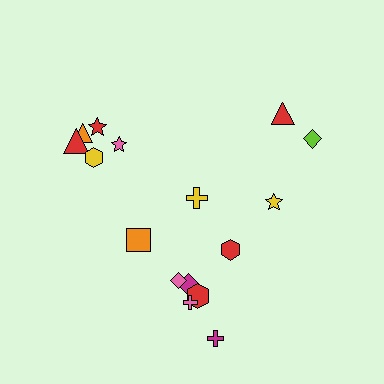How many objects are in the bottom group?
There are 8 objects.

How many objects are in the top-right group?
There are 3 objects.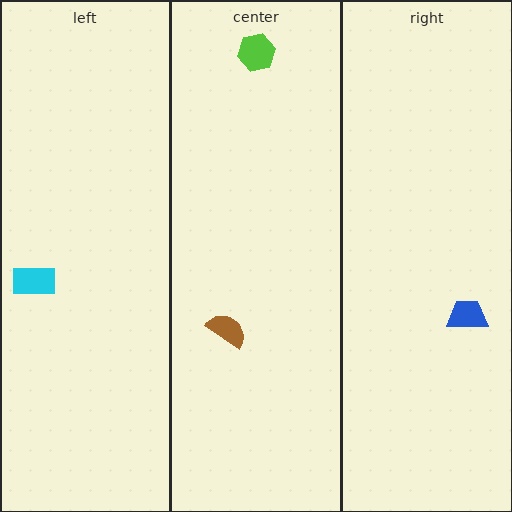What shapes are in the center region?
The lime hexagon, the brown semicircle.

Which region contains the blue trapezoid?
The right region.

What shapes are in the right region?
The blue trapezoid.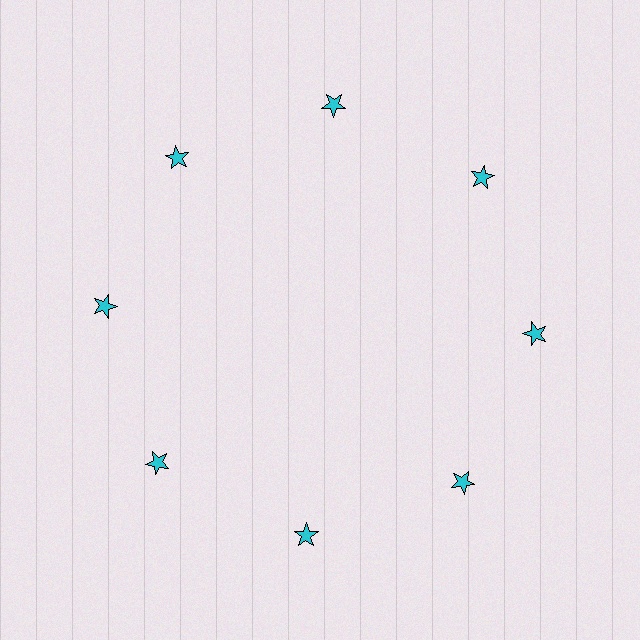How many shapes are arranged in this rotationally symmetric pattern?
There are 8 shapes, arranged in 8 groups of 1.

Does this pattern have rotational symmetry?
Yes, this pattern has 8-fold rotational symmetry. It looks the same after rotating 45 degrees around the center.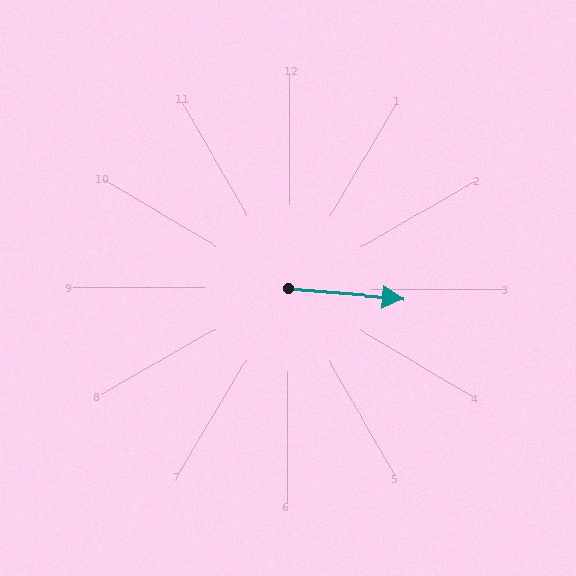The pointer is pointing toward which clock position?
Roughly 3 o'clock.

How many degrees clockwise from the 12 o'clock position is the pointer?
Approximately 95 degrees.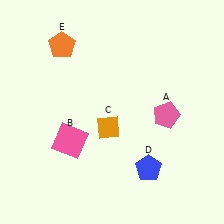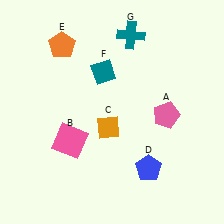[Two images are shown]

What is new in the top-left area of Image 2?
A teal diamond (F) was added in the top-left area of Image 2.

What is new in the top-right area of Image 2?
A teal cross (G) was added in the top-right area of Image 2.